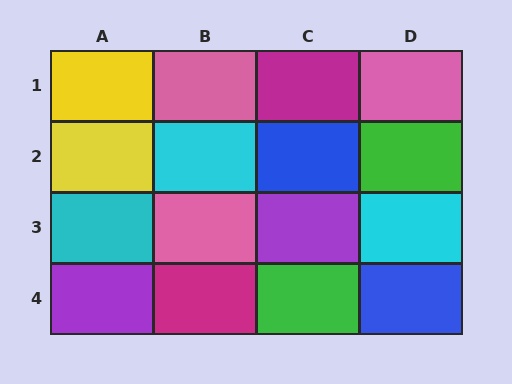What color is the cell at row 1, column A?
Yellow.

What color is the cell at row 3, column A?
Cyan.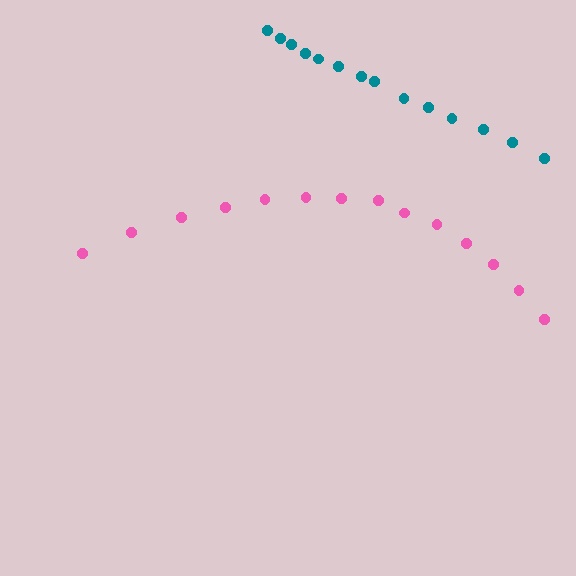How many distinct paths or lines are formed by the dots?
There are 2 distinct paths.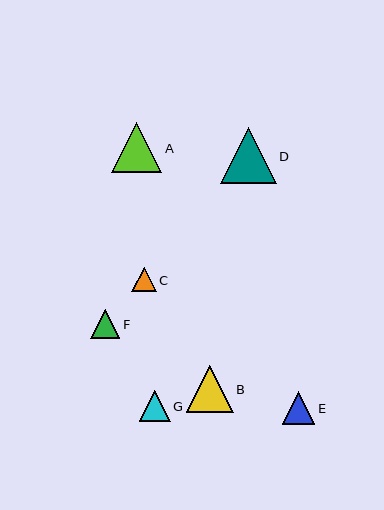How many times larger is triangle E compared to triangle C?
Triangle E is approximately 1.3 times the size of triangle C.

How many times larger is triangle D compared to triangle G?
Triangle D is approximately 1.8 times the size of triangle G.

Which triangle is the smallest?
Triangle C is the smallest with a size of approximately 24 pixels.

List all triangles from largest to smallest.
From largest to smallest: D, A, B, E, G, F, C.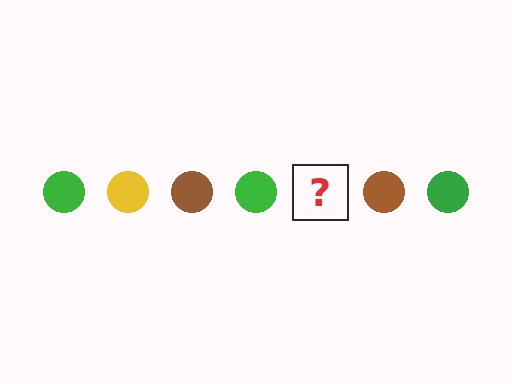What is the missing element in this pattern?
The missing element is a yellow circle.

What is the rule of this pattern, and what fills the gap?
The rule is that the pattern cycles through green, yellow, brown circles. The gap should be filled with a yellow circle.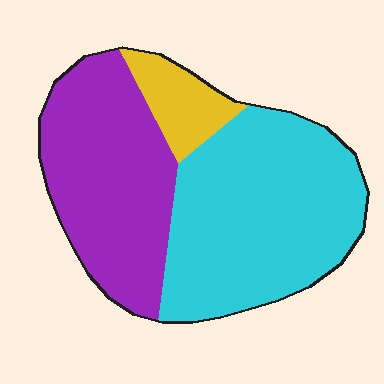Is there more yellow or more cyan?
Cyan.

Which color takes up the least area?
Yellow, at roughly 10%.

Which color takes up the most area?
Cyan, at roughly 50%.